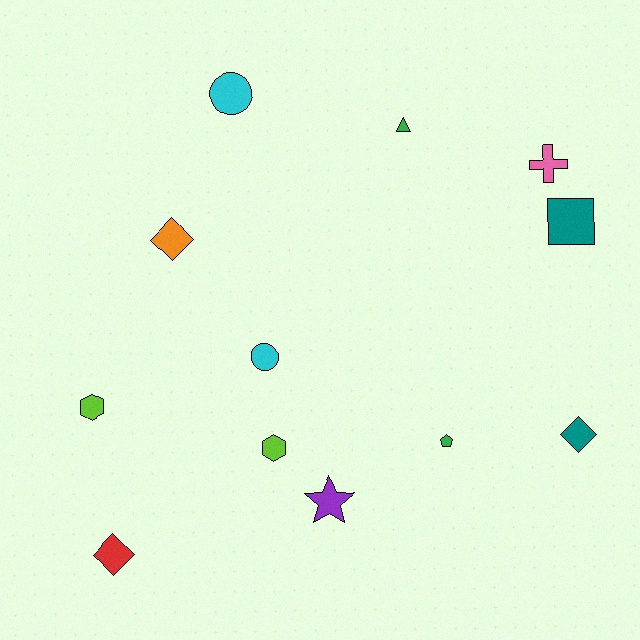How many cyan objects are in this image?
There are 2 cyan objects.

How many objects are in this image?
There are 12 objects.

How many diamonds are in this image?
There are 3 diamonds.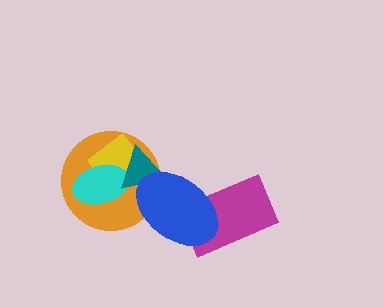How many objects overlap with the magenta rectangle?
1 object overlaps with the magenta rectangle.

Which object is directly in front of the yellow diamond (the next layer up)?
The cyan ellipse is directly in front of the yellow diamond.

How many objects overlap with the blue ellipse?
3 objects overlap with the blue ellipse.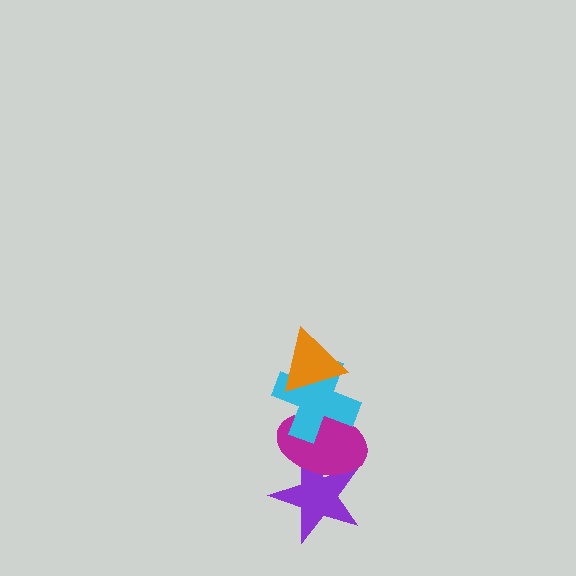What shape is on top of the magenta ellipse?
The cyan cross is on top of the magenta ellipse.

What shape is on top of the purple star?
The magenta ellipse is on top of the purple star.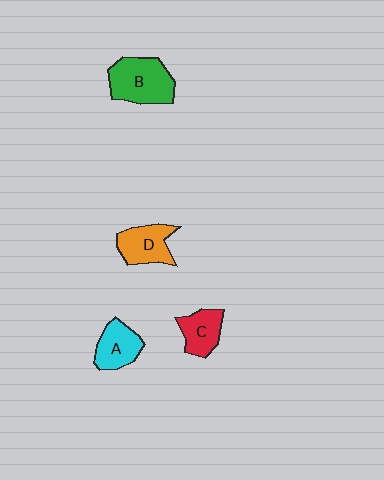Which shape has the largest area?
Shape B (green).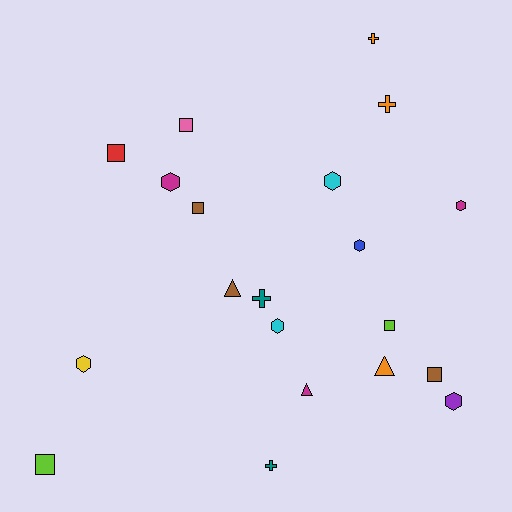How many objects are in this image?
There are 20 objects.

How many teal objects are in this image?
There are 2 teal objects.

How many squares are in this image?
There are 6 squares.